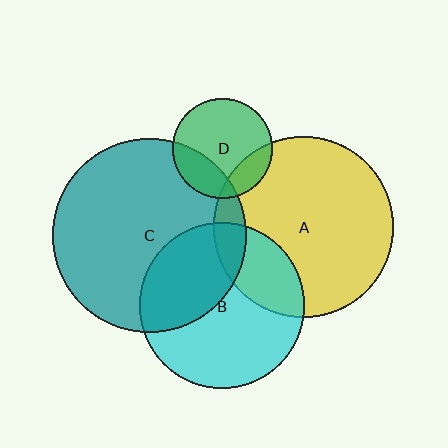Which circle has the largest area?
Circle C (teal).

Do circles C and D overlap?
Yes.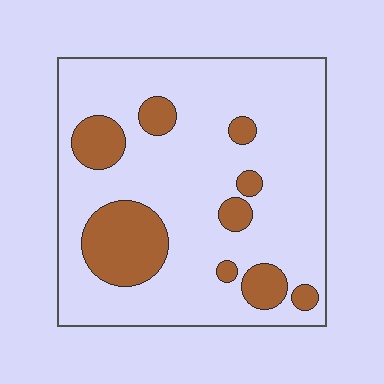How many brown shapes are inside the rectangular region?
9.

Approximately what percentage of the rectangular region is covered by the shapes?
Approximately 20%.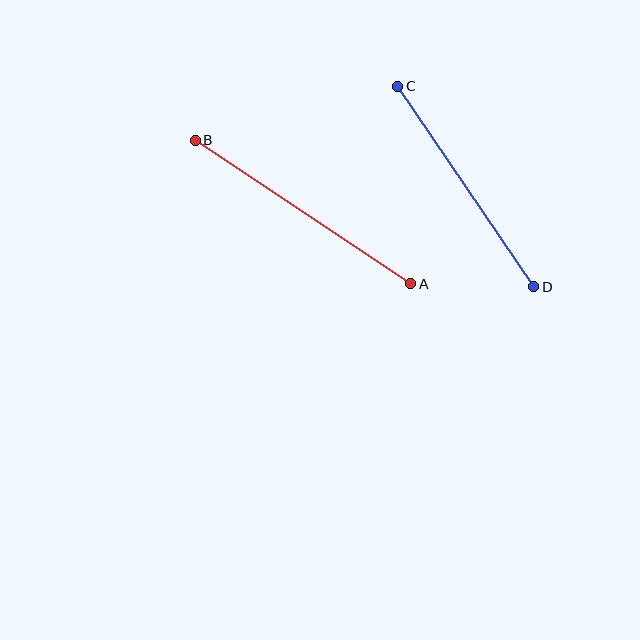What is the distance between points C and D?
The distance is approximately 242 pixels.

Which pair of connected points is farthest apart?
Points A and B are farthest apart.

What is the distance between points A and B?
The distance is approximately 259 pixels.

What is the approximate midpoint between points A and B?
The midpoint is at approximately (303, 212) pixels.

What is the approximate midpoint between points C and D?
The midpoint is at approximately (466, 186) pixels.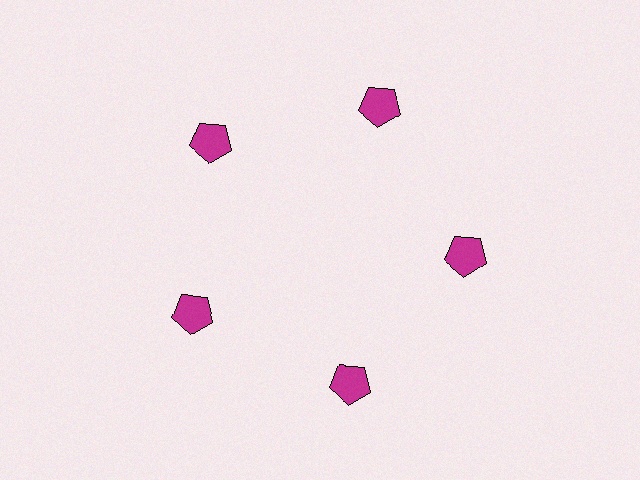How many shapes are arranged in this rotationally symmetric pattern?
There are 5 shapes, arranged in 5 groups of 1.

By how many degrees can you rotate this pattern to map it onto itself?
The pattern maps onto itself every 72 degrees of rotation.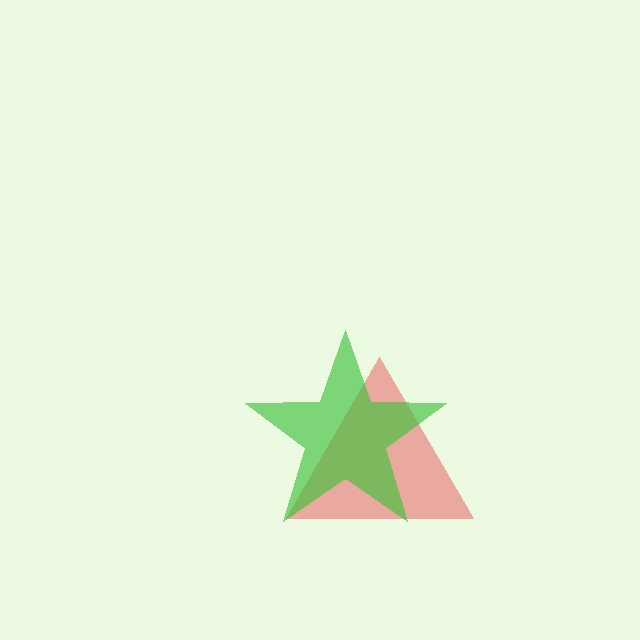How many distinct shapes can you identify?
There are 2 distinct shapes: a red triangle, a green star.